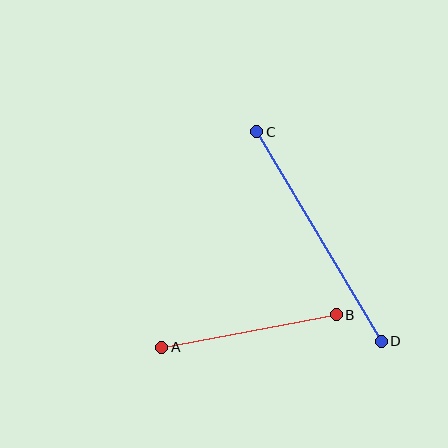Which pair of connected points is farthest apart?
Points C and D are farthest apart.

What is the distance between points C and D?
The distance is approximately 243 pixels.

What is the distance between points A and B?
The distance is approximately 177 pixels.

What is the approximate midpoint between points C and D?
The midpoint is at approximately (319, 237) pixels.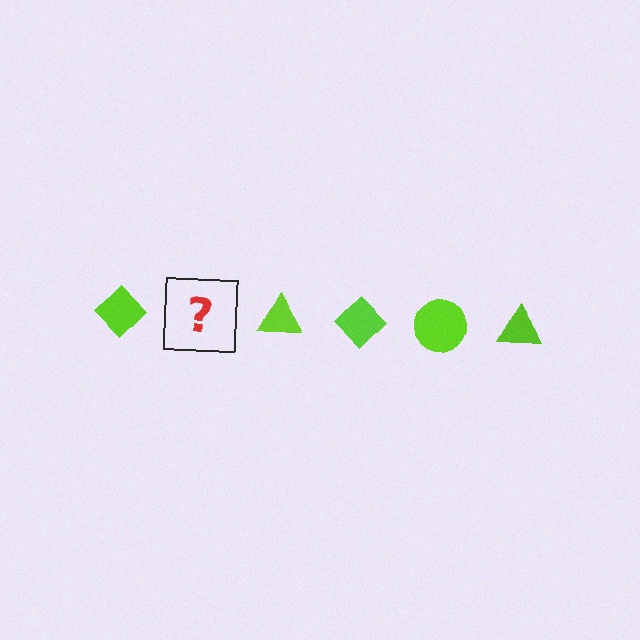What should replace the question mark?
The question mark should be replaced with a lime circle.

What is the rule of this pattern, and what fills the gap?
The rule is that the pattern cycles through diamond, circle, triangle shapes in lime. The gap should be filled with a lime circle.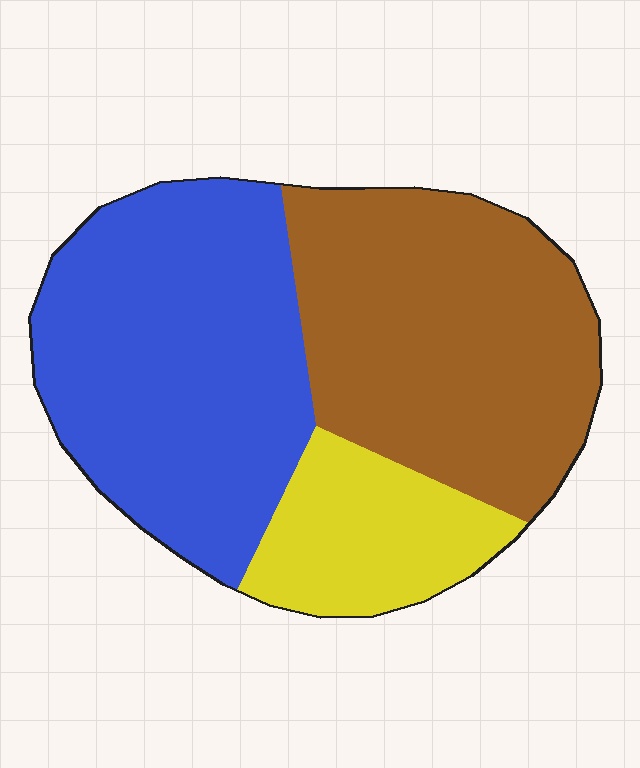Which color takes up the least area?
Yellow, at roughly 15%.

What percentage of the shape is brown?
Brown covers around 40% of the shape.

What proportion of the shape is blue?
Blue covers around 45% of the shape.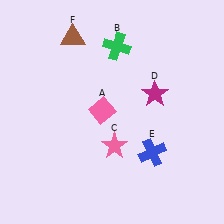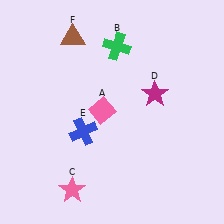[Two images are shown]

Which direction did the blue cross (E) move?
The blue cross (E) moved left.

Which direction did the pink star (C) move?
The pink star (C) moved down.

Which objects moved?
The objects that moved are: the pink star (C), the blue cross (E).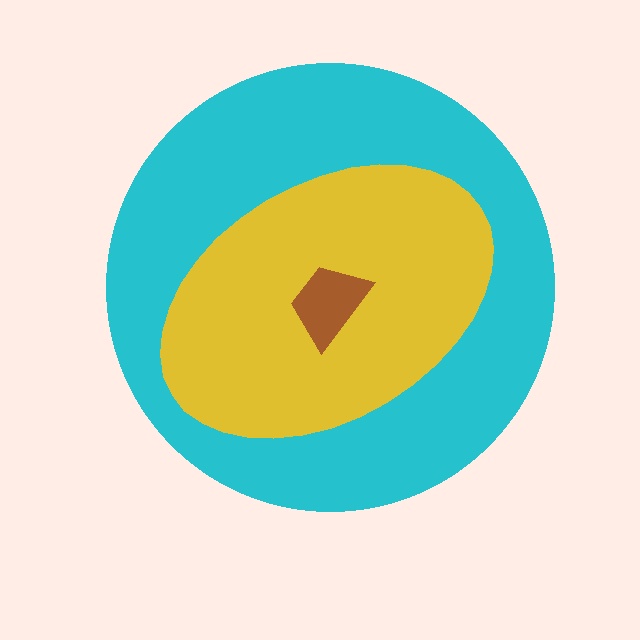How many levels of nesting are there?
3.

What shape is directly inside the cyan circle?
The yellow ellipse.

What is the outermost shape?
The cyan circle.